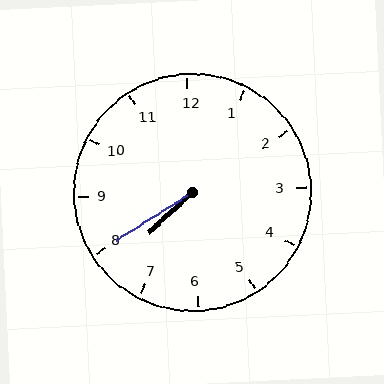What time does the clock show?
7:40.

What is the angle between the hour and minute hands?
Approximately 10 degrees.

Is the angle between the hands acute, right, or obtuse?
It is acute.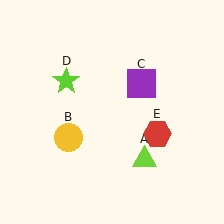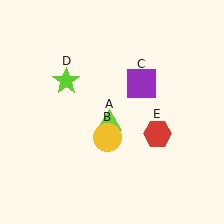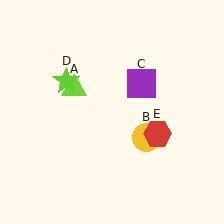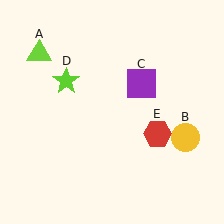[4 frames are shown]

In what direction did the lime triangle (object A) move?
The lime triangle (object A) moved up and to the left.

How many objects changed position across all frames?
2 objects changed position: lime triangle (object A), yellow circle (object B).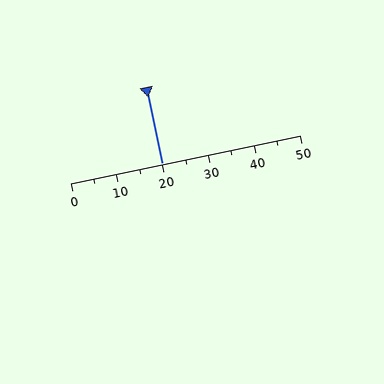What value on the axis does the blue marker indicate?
The marker indicates approximately 20.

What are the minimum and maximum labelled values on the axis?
The axis runs from 0 to 50.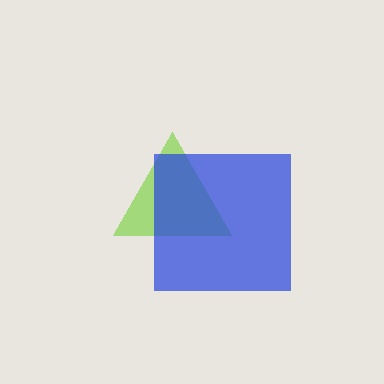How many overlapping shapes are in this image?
There are 2 overlapping shapes in the image.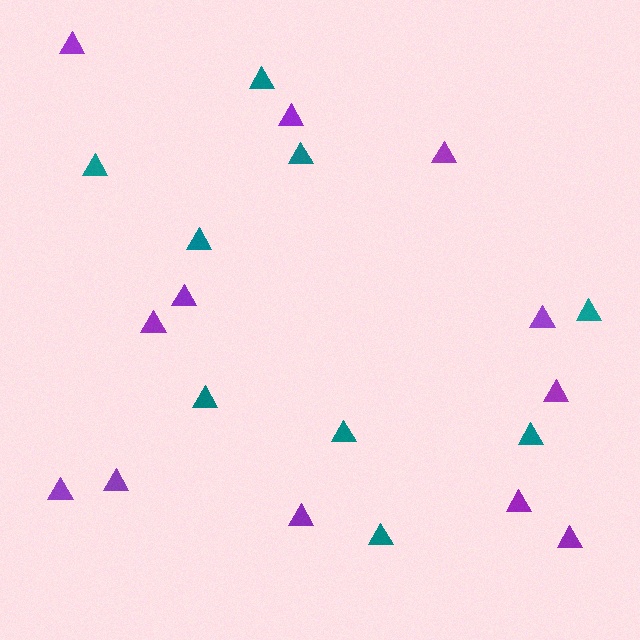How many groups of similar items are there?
There are 2 groups: one group of teal triangles (9) and one group of purple triangles (12).